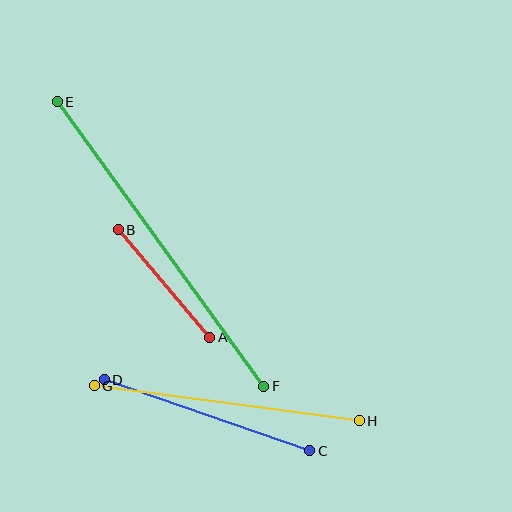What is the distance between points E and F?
The distance is approximately 352 pixels.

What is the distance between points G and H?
The distance is approximately 267 pixels.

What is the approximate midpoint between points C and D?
The midpoint is at approximately (207, 415) pixels.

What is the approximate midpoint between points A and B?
The midpoint is at approximately (164, 284) pixels.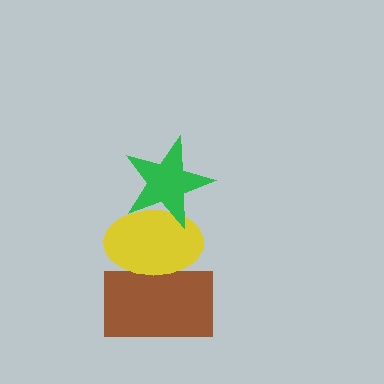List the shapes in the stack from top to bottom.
From top to bottom: the green star, the yellow ellipse, the brown rectangle.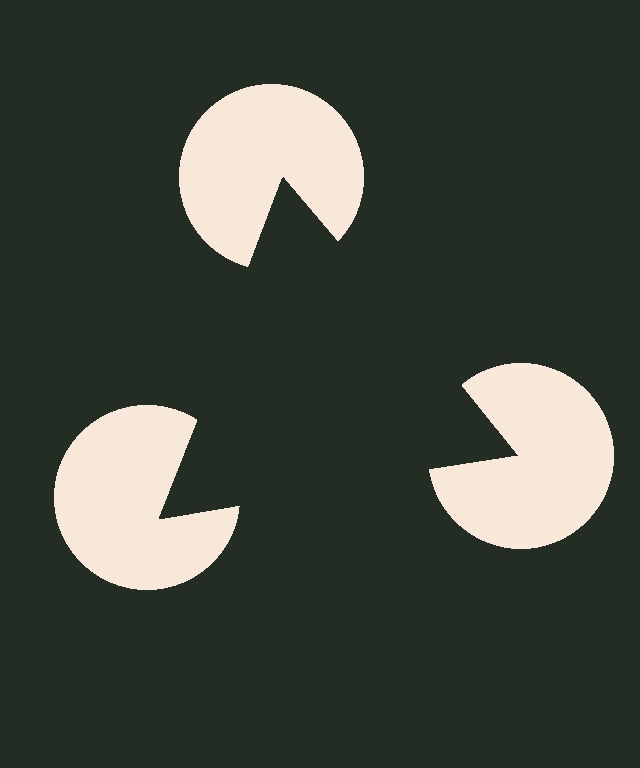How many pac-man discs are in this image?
There are 3 — one at each vertex of the illusory triangle.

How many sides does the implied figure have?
3 sides.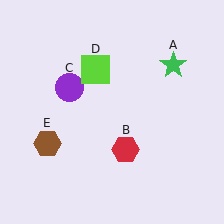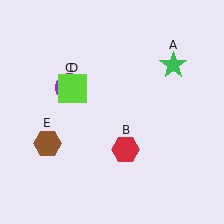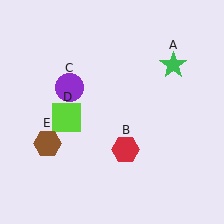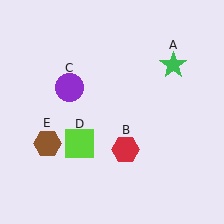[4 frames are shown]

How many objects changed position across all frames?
1 object changed position: lime square (object D).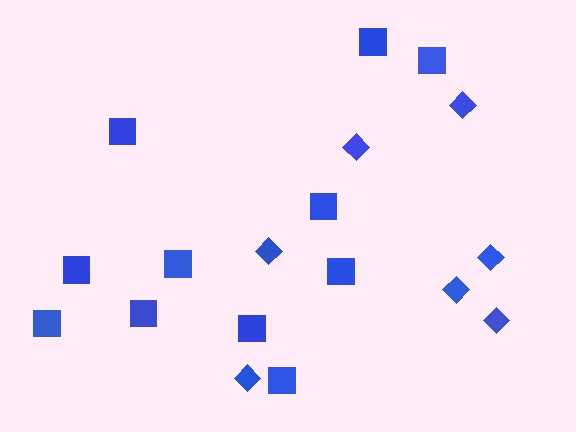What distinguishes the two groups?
There are 2 groups: one group of diamonds (7) and one group of squares (11).